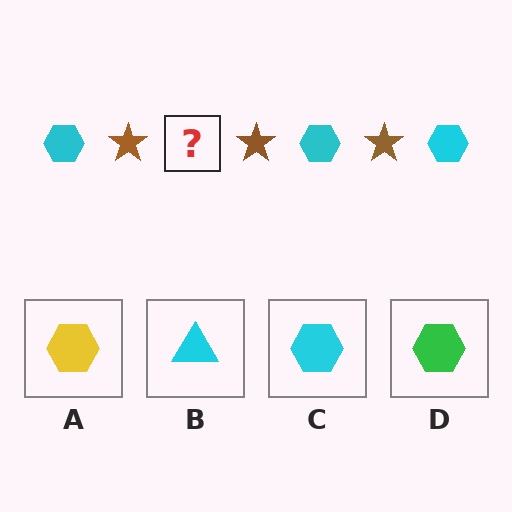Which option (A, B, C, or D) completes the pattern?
C.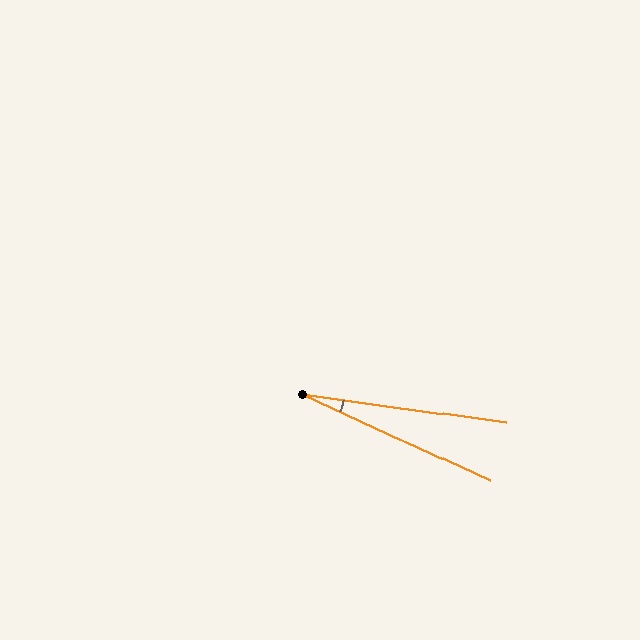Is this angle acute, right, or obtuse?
It is acute.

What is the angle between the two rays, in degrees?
Approximately 17 degrees.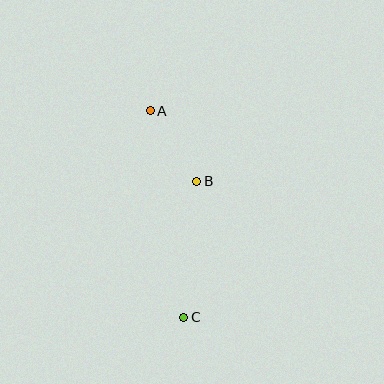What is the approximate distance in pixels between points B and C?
The distance between B and C is approximately 136 pixels.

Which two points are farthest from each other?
Points A and C are farthest from each other.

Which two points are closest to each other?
Points A and B are closest to each other.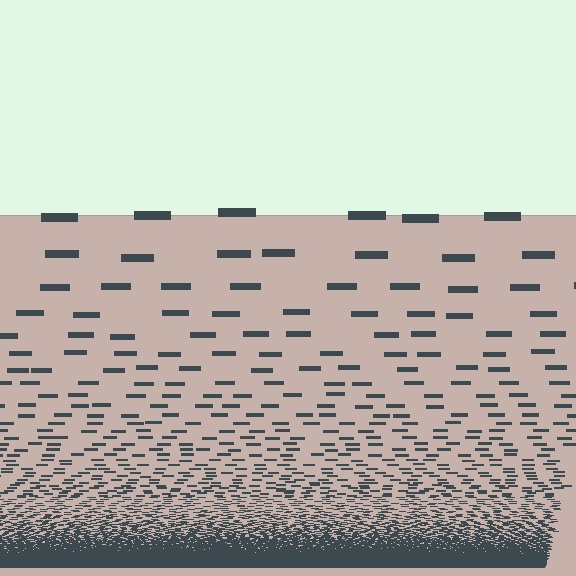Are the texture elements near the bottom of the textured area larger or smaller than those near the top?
Smaller. The gradient is inverted — elements near the bottom are smaller and denser.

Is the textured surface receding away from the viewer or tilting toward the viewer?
The surface appears to tilt toward the viewer. Texture elements get larger and sparser toward the top.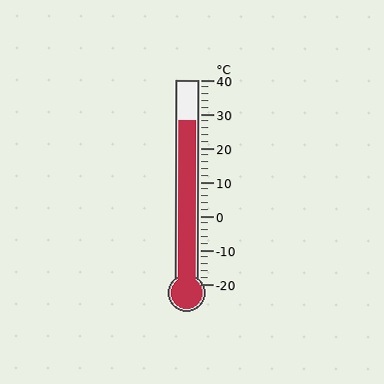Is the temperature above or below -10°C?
The temperature is above -10°C.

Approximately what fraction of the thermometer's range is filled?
The thermometer is filled to approximately 80% of its range.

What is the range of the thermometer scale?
The thermometer scale ranges from -20°C to 40°C.